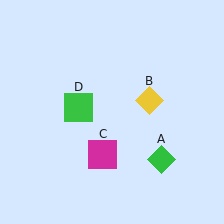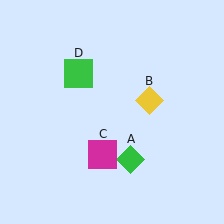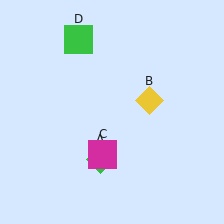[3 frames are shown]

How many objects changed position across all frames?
2 objects changed position: green diamond (object A), green square (object D).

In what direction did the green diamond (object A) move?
The green diamond (object A) moved left.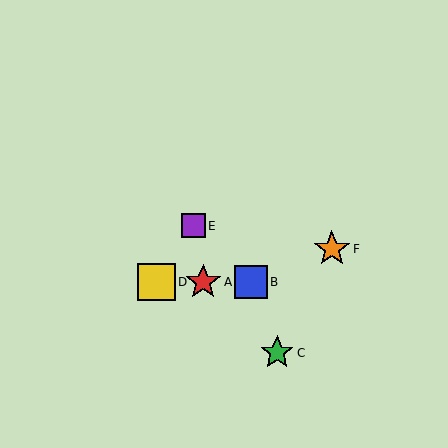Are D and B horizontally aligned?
Yes, both are at y≈282.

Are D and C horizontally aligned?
No, D is at y≈282 and C is at y≈353.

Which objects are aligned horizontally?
Objects A, B, D are aligned horizontally.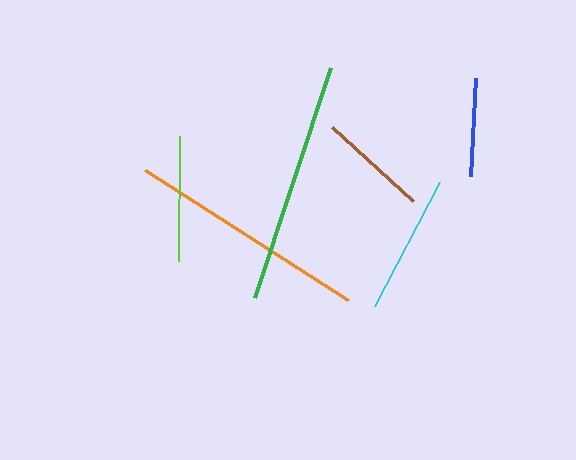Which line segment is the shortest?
The blue line is the shortest at approximately 98 pixels.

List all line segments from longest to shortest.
From longest to shortest: green, orange, cyan, lime, brown, blue.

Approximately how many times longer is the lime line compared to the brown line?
The lime line is approximately 1.1 times the length of the brown line.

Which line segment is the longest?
The green line is the longest at approximately 242 pixels.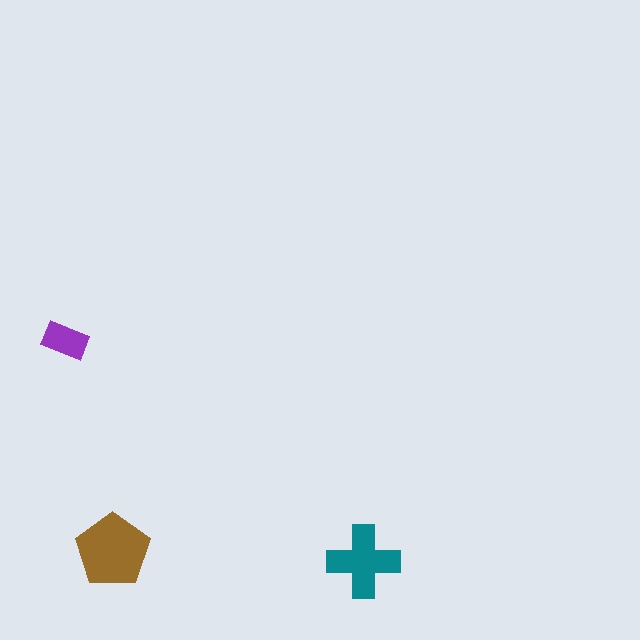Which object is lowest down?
The teal cross is bottommost.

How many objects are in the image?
There are 3 objects in the image.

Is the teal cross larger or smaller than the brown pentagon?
Smaller.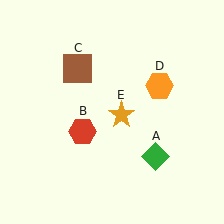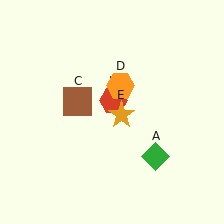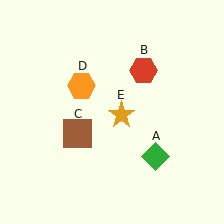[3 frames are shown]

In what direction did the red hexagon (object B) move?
The red hexagon (object B) moved up and to the right.